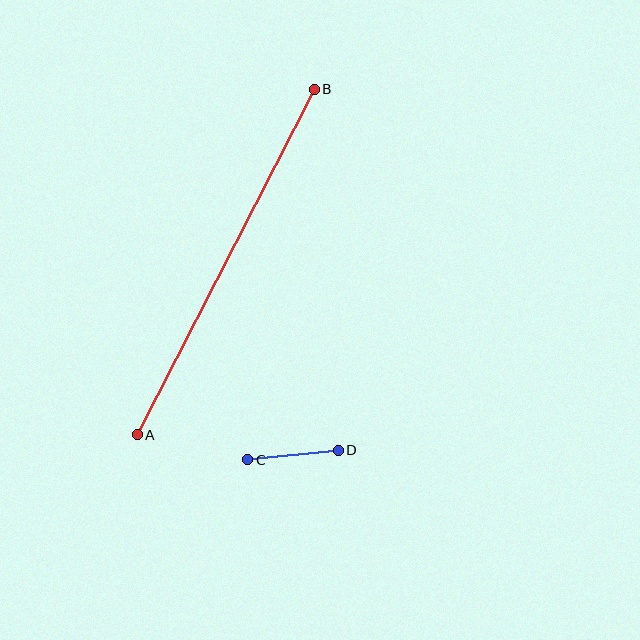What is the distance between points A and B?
The distance is approximately 388 pixels.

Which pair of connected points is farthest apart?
Points A and B are farthest apart.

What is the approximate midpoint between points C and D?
The midpoint is at approximately (293, 455) pixels.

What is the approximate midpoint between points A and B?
The midpoint is at approximately (226, 262) pixels.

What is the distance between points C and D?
The distance is approximately 91 pixels.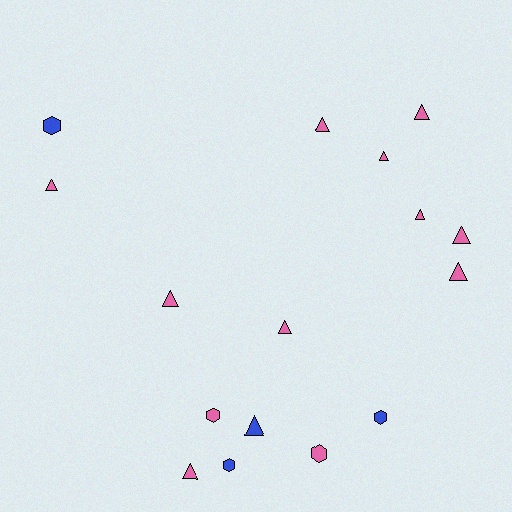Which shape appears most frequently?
Triangle, with 11 objects.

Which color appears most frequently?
Pink, with 12 objects.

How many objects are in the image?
There are 16 objects.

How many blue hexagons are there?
There are 3 blue hexagons.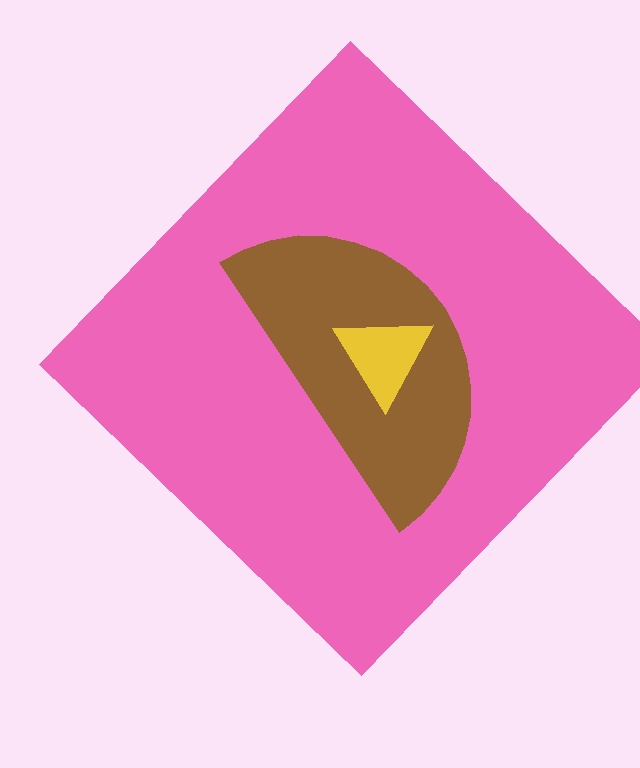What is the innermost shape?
The yellow triangle.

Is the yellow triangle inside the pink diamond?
Yes.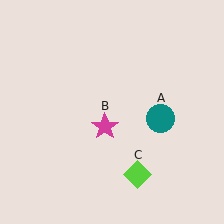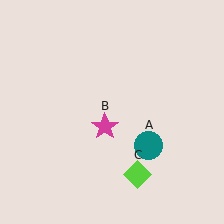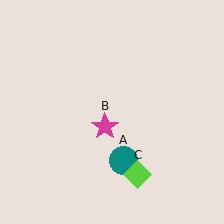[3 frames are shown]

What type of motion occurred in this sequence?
The teal circle (object A) rotated clockwise around the center of the scene.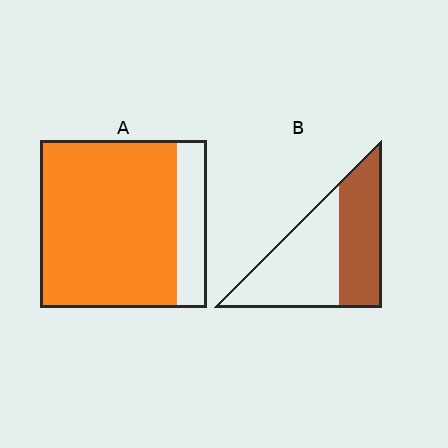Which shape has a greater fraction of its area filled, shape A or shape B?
Shape A.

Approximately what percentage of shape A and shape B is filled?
A is approximately 80% and B is approximately 45%.